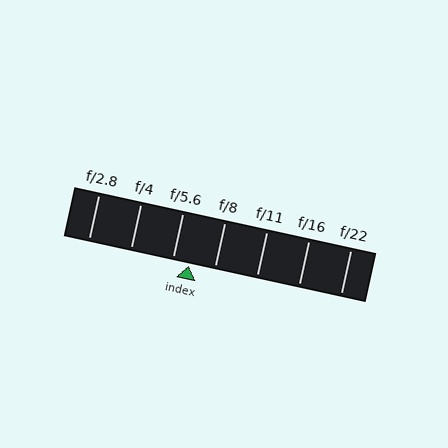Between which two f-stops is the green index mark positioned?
The index mark is between f/5.6 and f/8.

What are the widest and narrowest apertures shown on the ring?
The widest aperture shown is f/2.8 and the narrowest is f/22.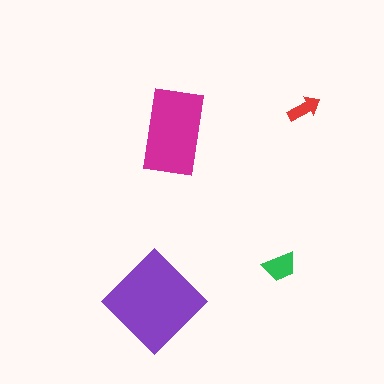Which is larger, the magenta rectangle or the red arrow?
The magenta rectangle.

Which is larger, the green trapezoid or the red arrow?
The green trapezoid.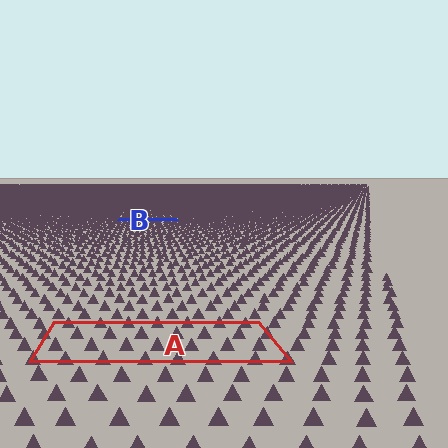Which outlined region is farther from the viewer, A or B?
Region B is farther from the viewer — the texture elements inside it appear smaller and more densely packed.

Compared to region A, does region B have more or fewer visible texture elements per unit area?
Region B has more texture elements per unit area — they are packed more densely because it is farther away.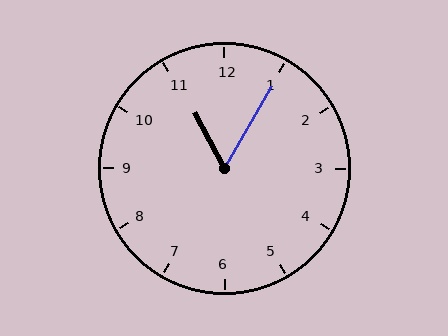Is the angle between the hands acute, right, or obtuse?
It is acute.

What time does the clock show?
11:05.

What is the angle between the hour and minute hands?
Approximately 58 degrees.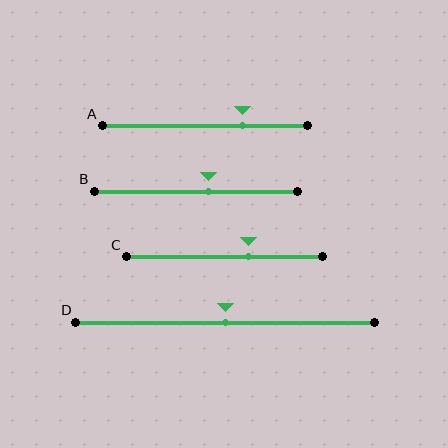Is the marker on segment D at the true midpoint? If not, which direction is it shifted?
Yes, the marker on segment D is at the true midpoint.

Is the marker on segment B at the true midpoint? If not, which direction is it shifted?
No, the marker on segment B is shifted to the right by about 6% of the segment length.